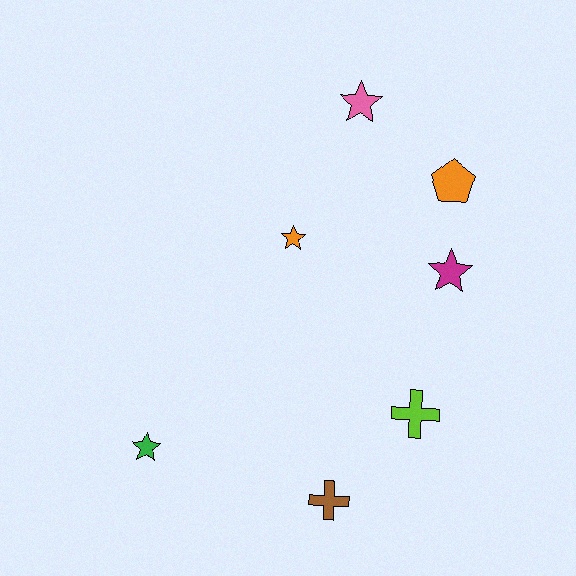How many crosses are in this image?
There are 2 crosses.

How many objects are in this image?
There are 7 objects.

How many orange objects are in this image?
There are 2 orange objects.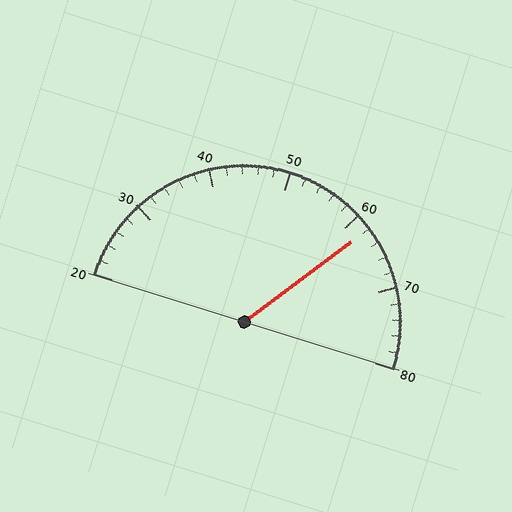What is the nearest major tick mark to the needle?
The nearest major tick mark is 60.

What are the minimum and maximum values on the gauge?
The gauge ranges from 20 to 80.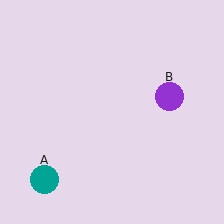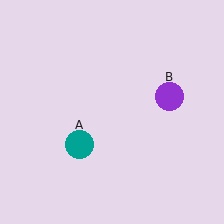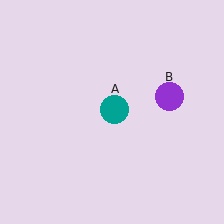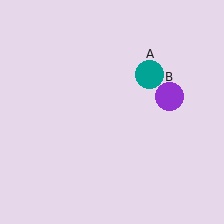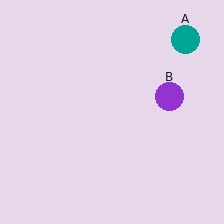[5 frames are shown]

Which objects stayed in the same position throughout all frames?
Purple circle (object B) remained stationary.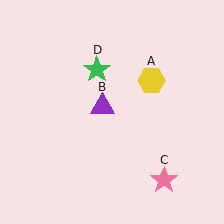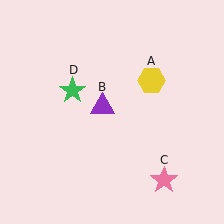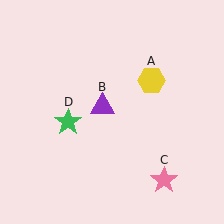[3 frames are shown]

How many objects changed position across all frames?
1 object changed position: green star (object D).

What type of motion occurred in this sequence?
The green star (object D) rotated counterclockwise around the center of the scene.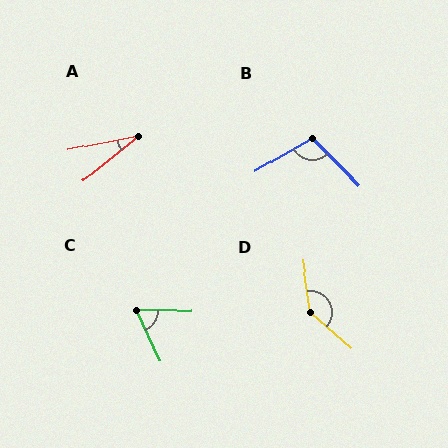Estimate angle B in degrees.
Approximately 105 degrees.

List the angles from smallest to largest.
A (28°), C (66°), B (105°), D (139°).